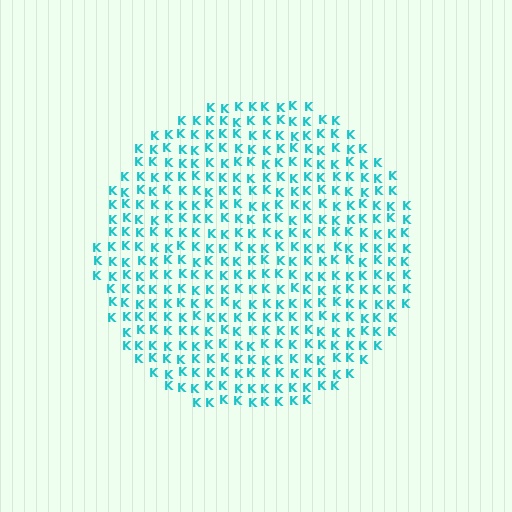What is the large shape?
The large shape is a circle.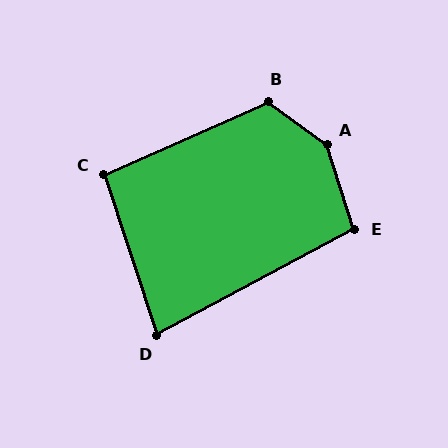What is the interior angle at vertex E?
Approximately 101 degrees (obtuse).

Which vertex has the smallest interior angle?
D, at approximately 80 degrees.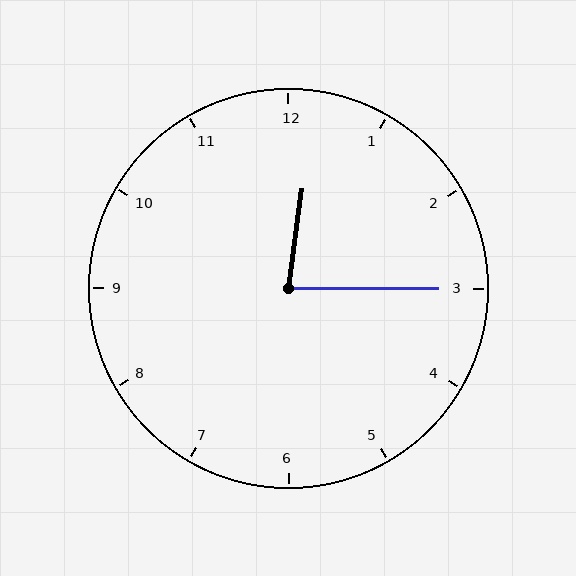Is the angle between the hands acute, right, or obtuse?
It is acute.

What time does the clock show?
12:15.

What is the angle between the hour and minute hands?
Approximately 82 degrees.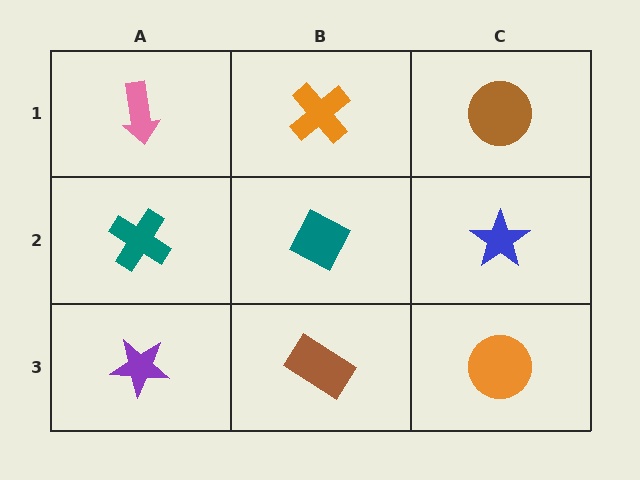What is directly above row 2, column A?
A pink arrow.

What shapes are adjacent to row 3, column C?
A blue star (row 2, column C), a brown rectangle (row 3, column B).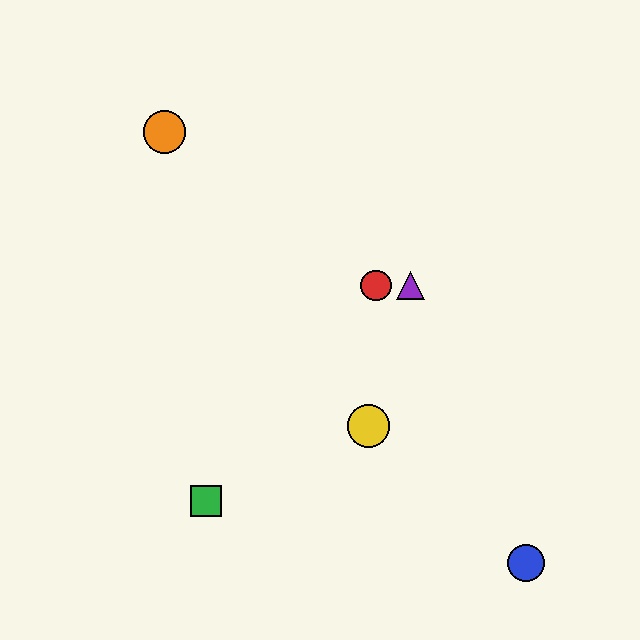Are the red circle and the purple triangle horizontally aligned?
Yes, both are at y≈285.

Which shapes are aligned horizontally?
The red circle, the purple triangle are aligned horizontally.